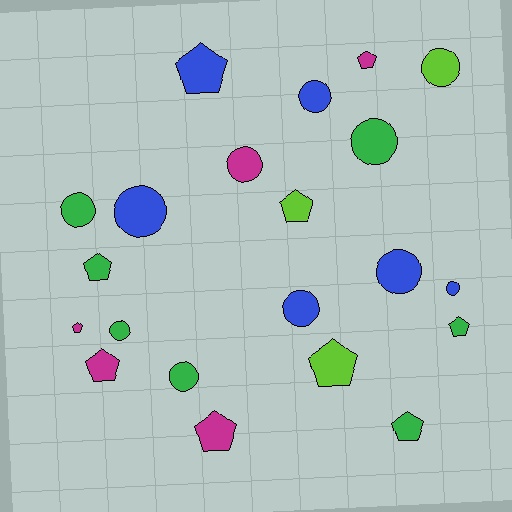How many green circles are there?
There are 4 green circles.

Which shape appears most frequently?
Circle, with 11 objects.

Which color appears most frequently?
Green, with 7 objects.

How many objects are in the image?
There are 21 objects.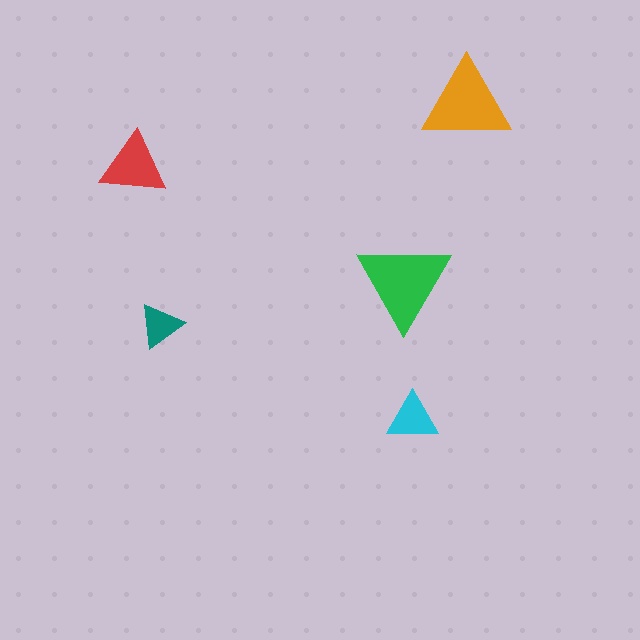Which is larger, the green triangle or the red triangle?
The green one.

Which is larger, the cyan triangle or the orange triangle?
The orange one.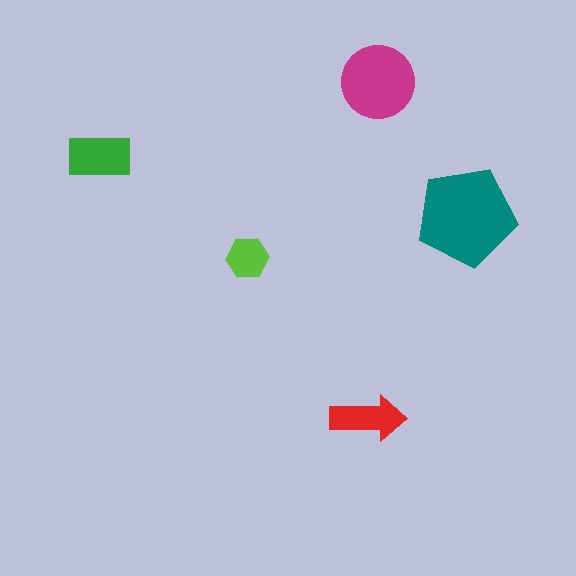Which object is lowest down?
The red arrow is bottommost.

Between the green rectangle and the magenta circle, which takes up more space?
The magenta circle.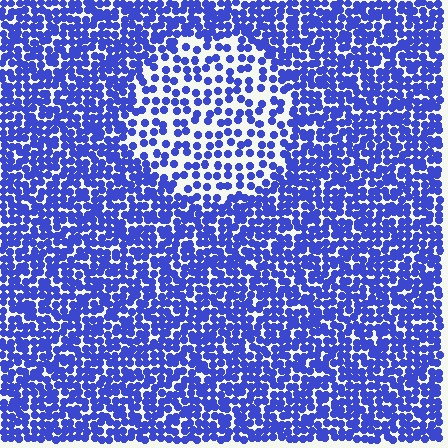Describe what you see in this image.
The image contains small blue elements arranged at two different densities. A circle-shaped region is visible where the elements are less densely packed than the surrounding area.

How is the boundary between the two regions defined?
The boundary is defined by a change in element density (approximately 2.0x ratio). All elements are the same color, size, and shape.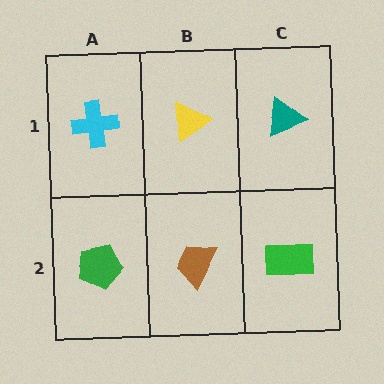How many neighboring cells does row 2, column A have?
2.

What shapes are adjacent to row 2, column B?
A yellow triangle (row 1, column B), a green pentagon (row 2, column A), a green rectangle (row 2, column C).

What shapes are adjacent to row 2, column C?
A teal triangle (row 1, column C), a brown trapezoid (row 2, column B).